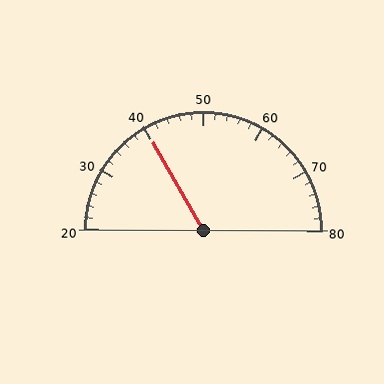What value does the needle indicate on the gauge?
The needle indicates approximately 40.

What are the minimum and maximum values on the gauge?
The gauge ranges from 20 to 80.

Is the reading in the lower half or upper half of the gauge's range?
The reading is in the lower half of the range (20 to 80).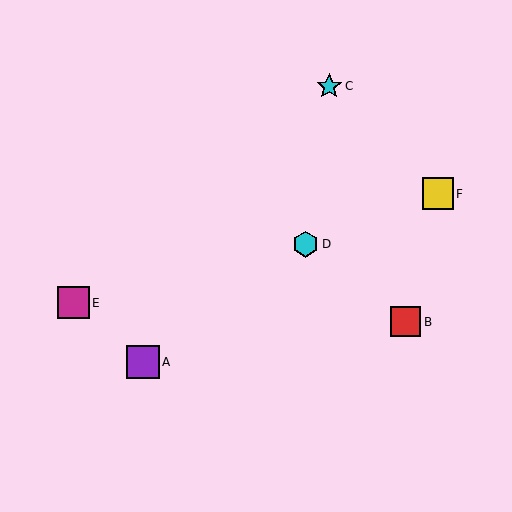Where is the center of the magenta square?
The center of the magenta square is at (73, 303).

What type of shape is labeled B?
Shape B is a red square.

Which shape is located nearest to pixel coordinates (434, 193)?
The yellow square (labeled F) at (438, 194) is nearest to that location.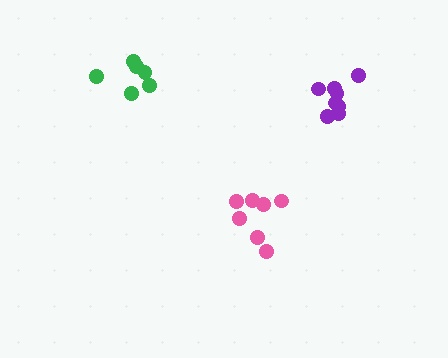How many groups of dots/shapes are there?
There are 3 groups.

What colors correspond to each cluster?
The clusters are colored: purple, pink, green.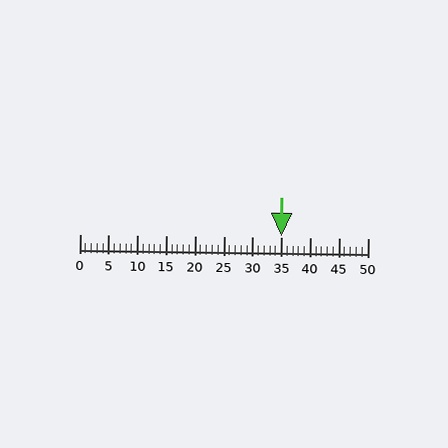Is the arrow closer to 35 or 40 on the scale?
The arrow is closer to 35.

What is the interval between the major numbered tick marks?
The major tick marks are spaced 5 units apart.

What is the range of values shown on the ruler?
The ruler shows values from 0 to 50.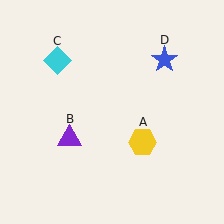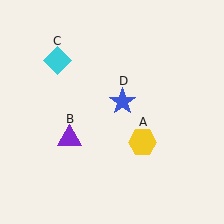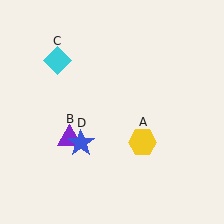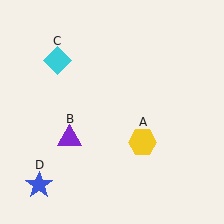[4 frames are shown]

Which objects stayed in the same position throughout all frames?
Yellow hexagon (object A) and purple triangle (object B) and cyan diamond (object C) remained stationary.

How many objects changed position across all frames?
1 object changed position: blue star (object D).